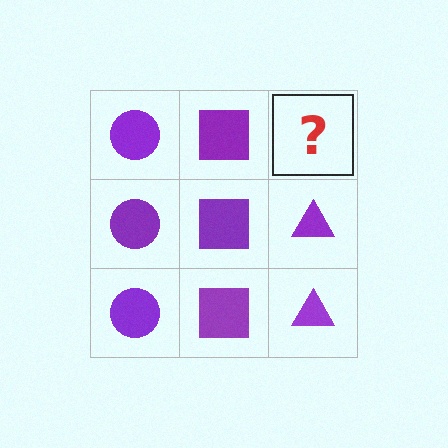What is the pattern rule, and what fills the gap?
The rule is that each column has a consistent shape. The gap should be filled with a purple triangle.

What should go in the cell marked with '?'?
The missing cell should contain a purple triangle.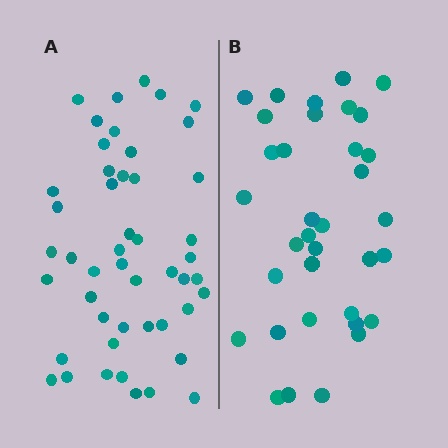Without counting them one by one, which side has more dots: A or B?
Region A (the left region) has more dots.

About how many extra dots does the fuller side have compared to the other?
Region A has approximately 15 more dots than region B.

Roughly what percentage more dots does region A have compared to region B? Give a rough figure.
About 35% more.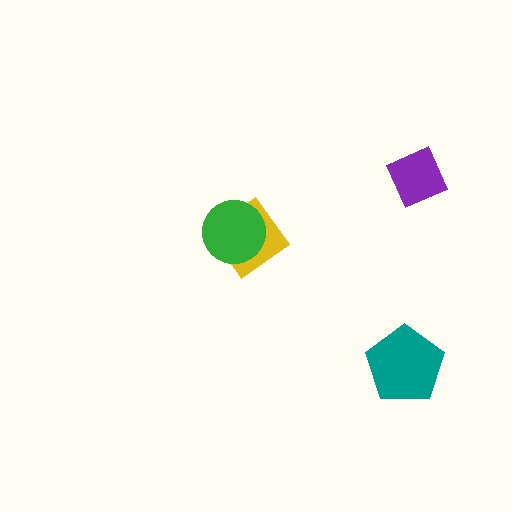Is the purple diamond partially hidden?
No, no other shape covers it.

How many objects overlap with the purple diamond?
0 objects overlap with the purple diamond.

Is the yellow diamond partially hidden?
Yes, it is partially covered by another shape.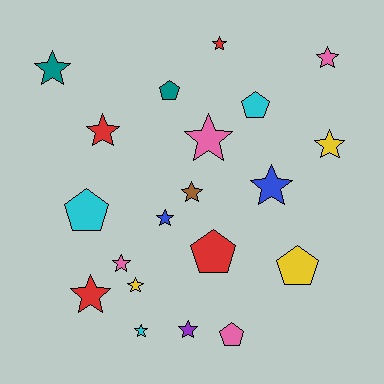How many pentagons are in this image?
There are 6 pentagons.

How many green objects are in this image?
There are no green objects.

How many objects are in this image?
There are 20 objects.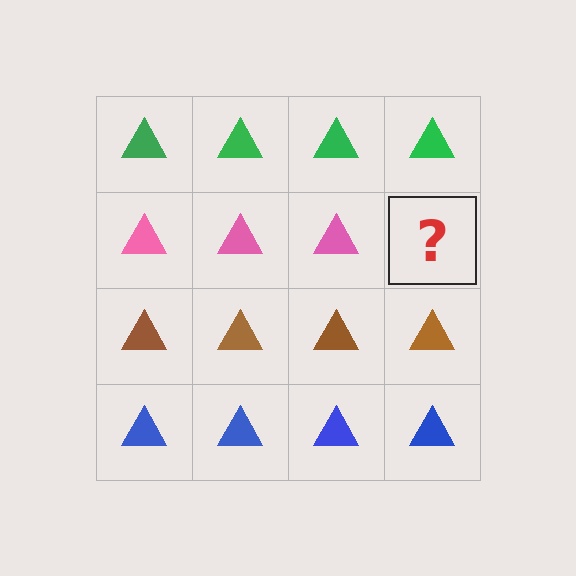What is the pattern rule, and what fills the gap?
The rule is that each row has a consistent color. The gap should be filled with a pink triangle.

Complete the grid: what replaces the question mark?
The question mark should be replaced with a pink triangle.